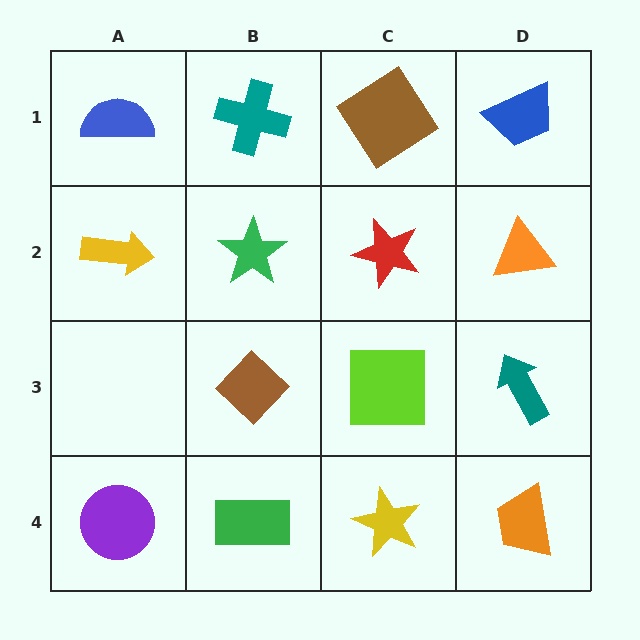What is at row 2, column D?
An orange triangle.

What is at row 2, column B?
A green star.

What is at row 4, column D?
An orange trapezoid.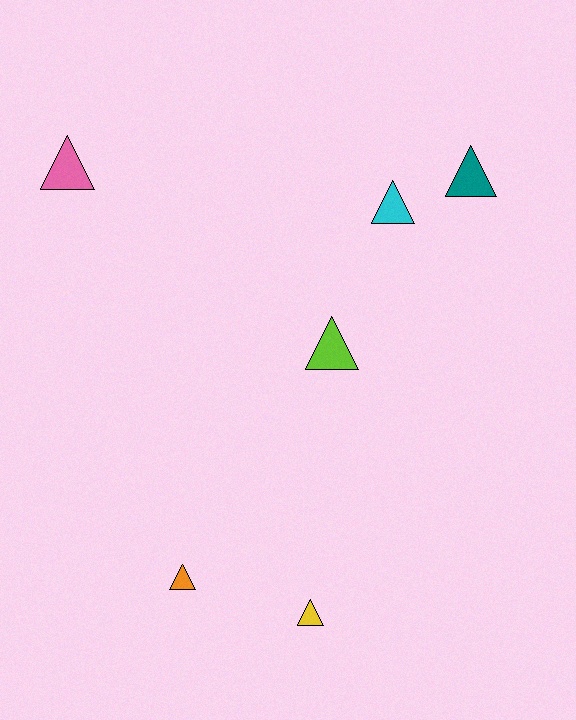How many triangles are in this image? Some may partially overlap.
There are 6 triangles.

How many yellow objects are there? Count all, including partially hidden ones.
There is 1 yellow object.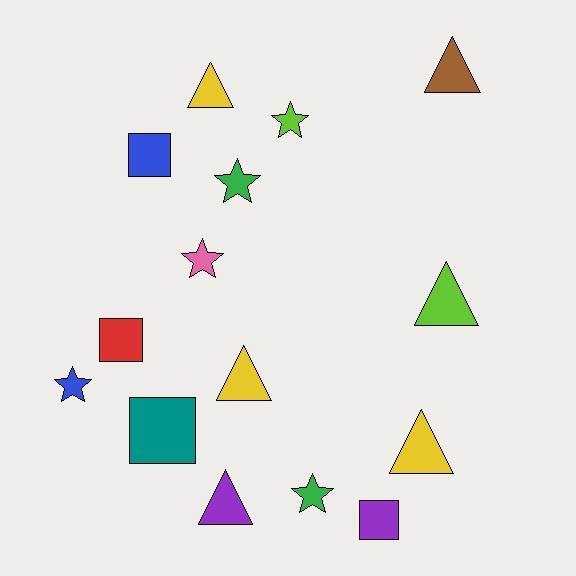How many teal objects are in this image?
There is 1 teal object.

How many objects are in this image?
There are 15 objects.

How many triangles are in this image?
There are 6 triangles.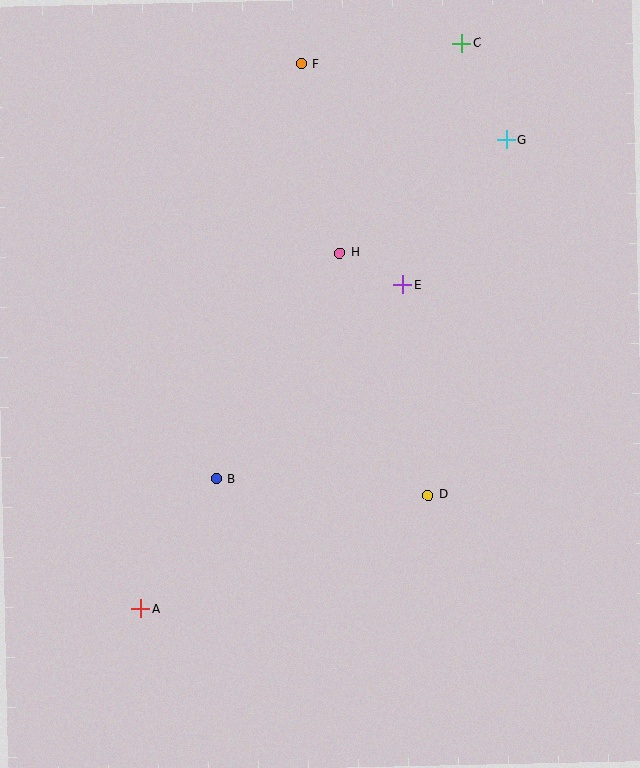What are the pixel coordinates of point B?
Point B is at (216, 479).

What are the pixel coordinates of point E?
Point E is at (403, 285).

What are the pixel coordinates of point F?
Point F is at (301, 64).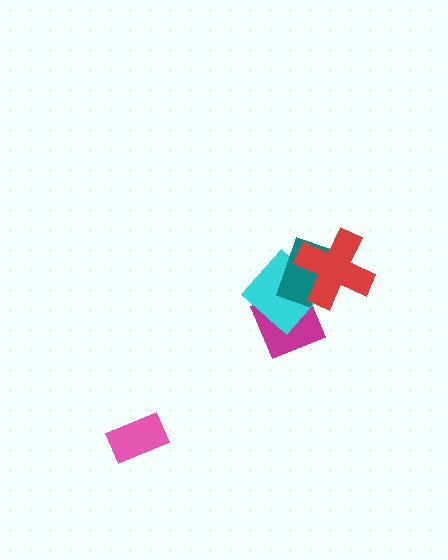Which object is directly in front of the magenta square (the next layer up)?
The cyan diamond is directly in front of the magenta square.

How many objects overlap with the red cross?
2 objects overlap with the red cross.